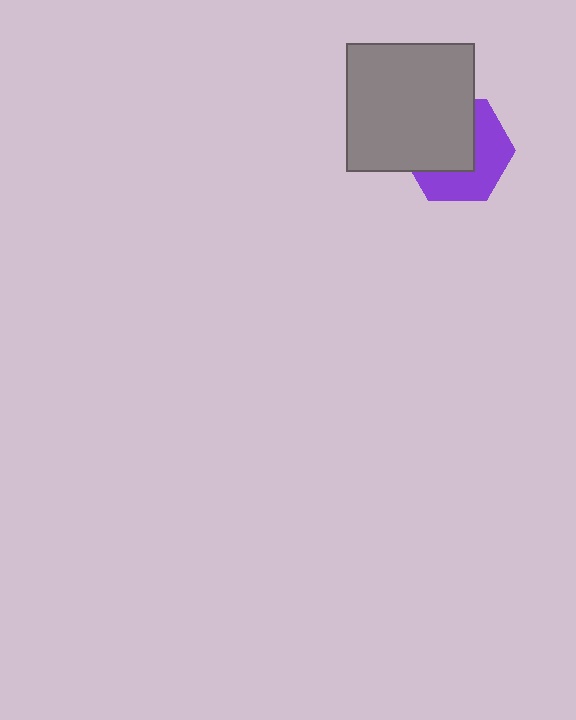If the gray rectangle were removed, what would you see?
You would see the complete purple hexagon.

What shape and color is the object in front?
The object in front is a gray rectangle.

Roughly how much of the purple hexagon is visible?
About half of it is visible (roughly 48%).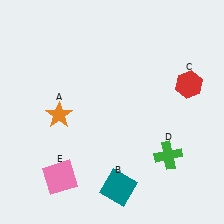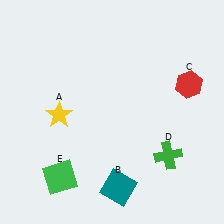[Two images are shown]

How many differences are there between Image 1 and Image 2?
There are 2 differences between the two images.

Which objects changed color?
A changed from orange to yellow. E changed from pink to green.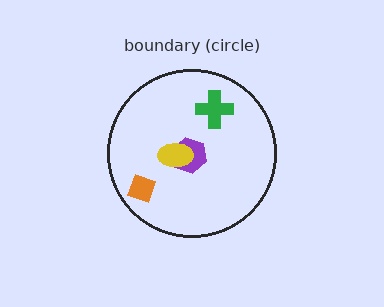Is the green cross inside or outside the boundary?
Inside.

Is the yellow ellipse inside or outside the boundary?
Inside.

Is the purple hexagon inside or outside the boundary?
Inside.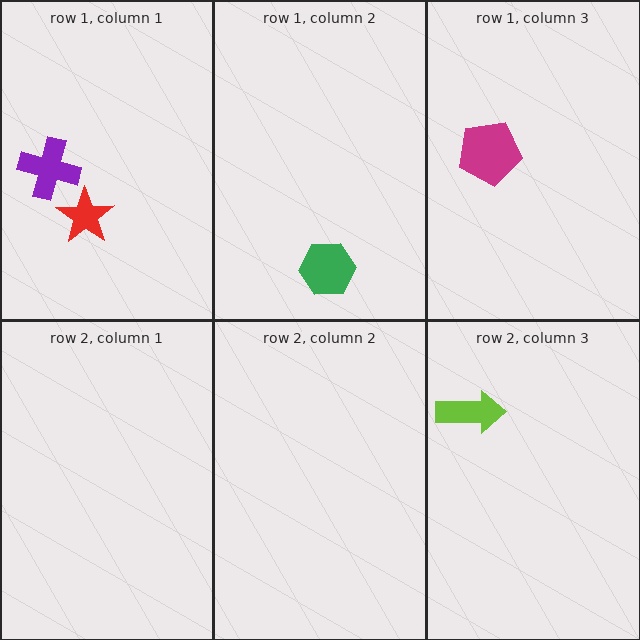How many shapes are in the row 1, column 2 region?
1.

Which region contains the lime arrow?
The row 2, column 3 region.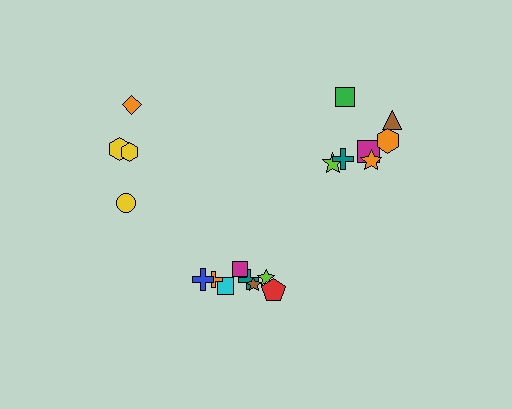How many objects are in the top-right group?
There are 7 objects.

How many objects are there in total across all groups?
There are 19 objects.